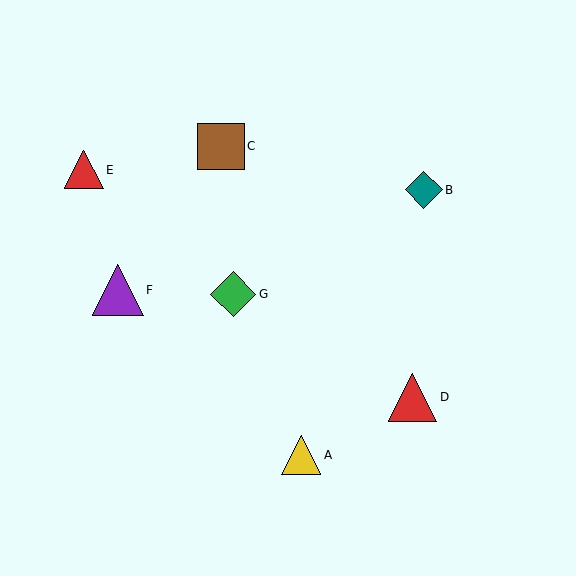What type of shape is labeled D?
Shape D is a red triangle.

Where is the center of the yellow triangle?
The center of the yellow triangle is at (301, 455).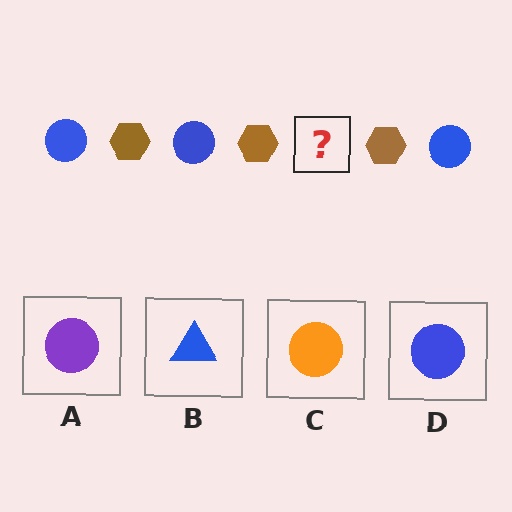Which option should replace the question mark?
Option D.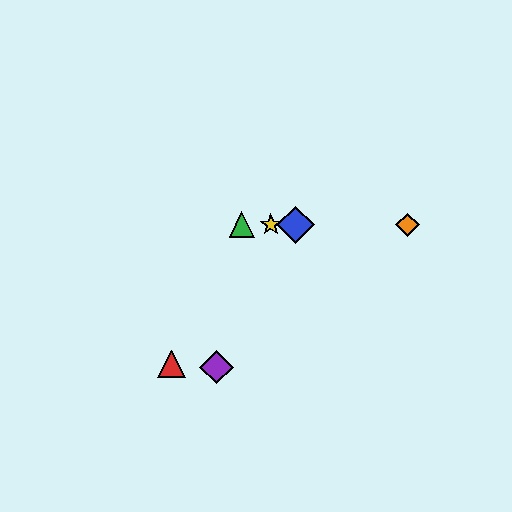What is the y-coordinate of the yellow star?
The yellow star is at y≈225.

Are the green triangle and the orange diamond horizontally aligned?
Yes, both are at y≈225.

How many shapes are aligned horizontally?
4 shapes (the blue diamond, the green triangle, the yellow star, the orange diamond) are aligned horizontally.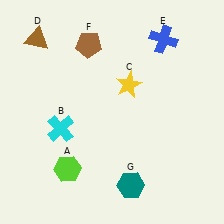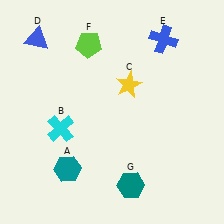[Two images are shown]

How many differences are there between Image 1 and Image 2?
There are 3 differences between the two images.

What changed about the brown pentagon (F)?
In Image 1, F is brown. In Image 2, it changed to lime.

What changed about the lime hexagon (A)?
In Image 1, A is lime. In Image 2, it changed to teal.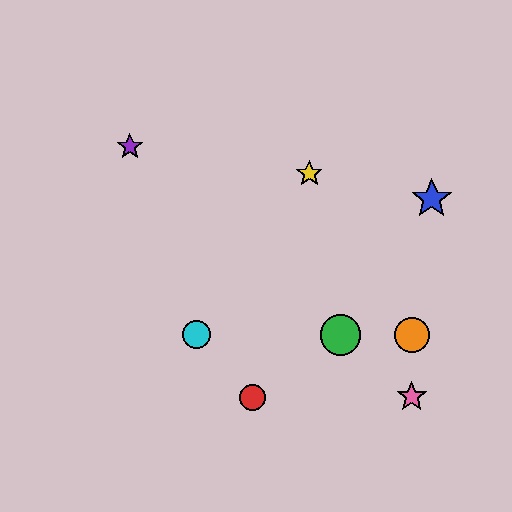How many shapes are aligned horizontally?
3 shapes (the green circle, the orange circle, the cyan circle) are aligned horizontally.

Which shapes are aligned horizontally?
The green circle, the orange circle, the cyan circle are aligned horizontally.